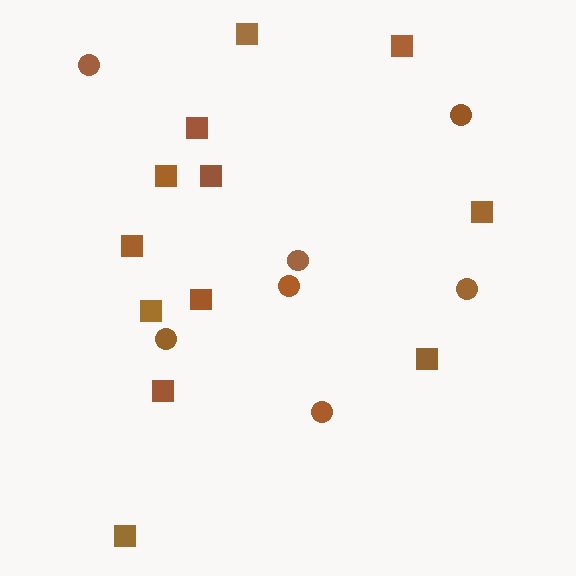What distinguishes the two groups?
There are 2 groups: one group of squares (12) and one group of circles (7).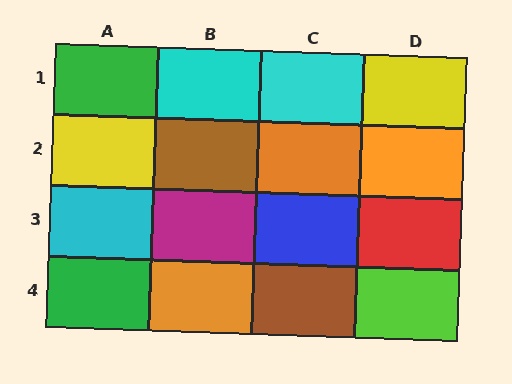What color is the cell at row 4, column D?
Lime.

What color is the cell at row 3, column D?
Red.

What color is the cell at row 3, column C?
Blue.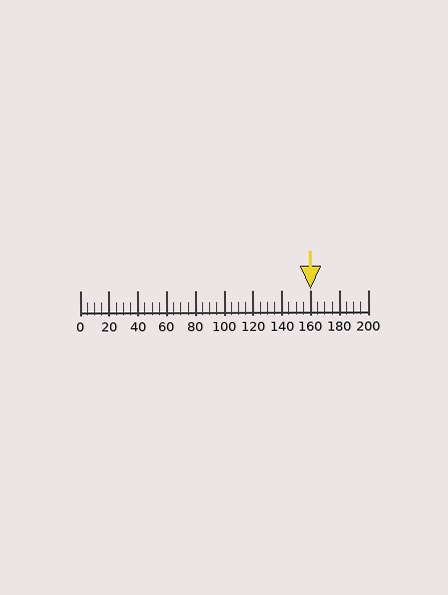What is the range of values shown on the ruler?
The ruler shows values from 0 to 200.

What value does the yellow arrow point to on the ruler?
The yellow arrow points to approximately 160.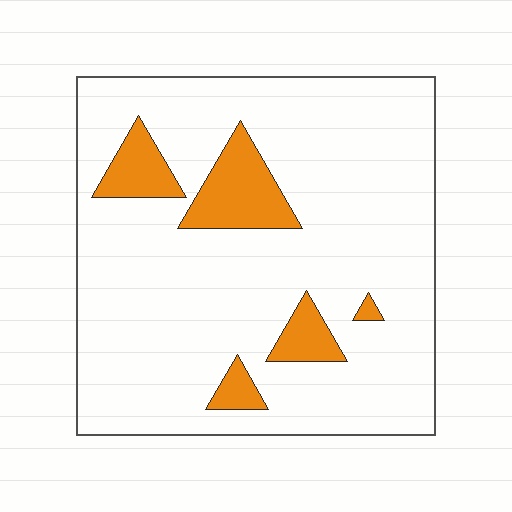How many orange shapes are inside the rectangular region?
5.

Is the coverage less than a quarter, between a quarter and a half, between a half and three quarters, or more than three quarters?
Less than a quarter.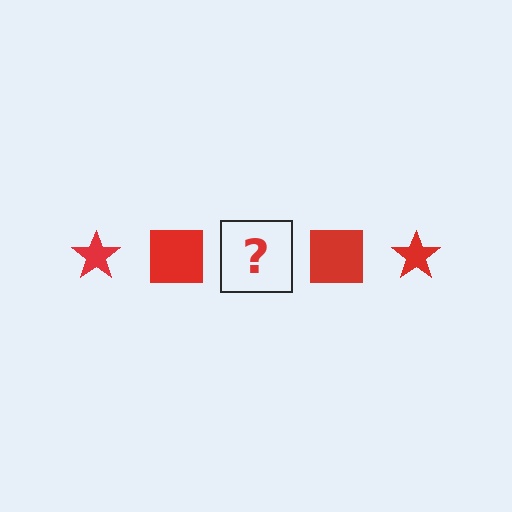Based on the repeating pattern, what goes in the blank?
The blank should be a red star.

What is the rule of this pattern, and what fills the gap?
The rule is that the pattern cycles through star, square shapes in red. The gap should be filled with a red star.